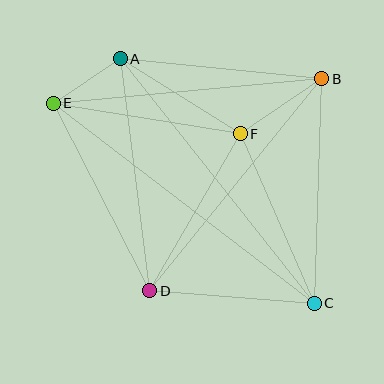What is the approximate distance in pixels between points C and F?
The distance between C and F is approximately 185 pixels.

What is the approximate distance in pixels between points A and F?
The distance between A and F is approximately 141 pixels.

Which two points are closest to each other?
Points A and E are closest to each other.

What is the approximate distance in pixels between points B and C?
The distance between B and C is approximately 225 pixels.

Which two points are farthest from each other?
Points C and E are farthest from each other.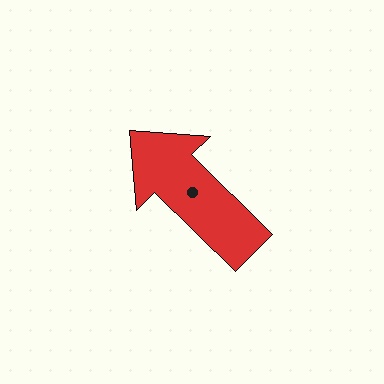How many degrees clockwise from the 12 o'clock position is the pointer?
Approximately 315 degrees.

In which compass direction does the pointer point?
Northwest.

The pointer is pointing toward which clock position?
Roughly 10 o'clock.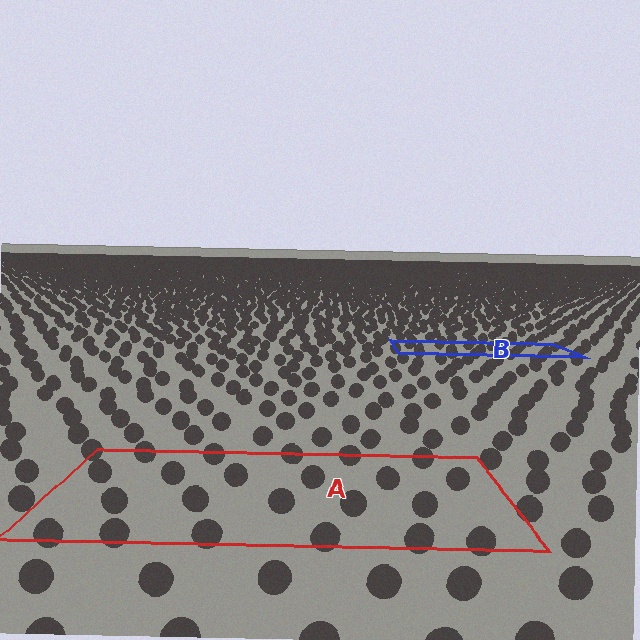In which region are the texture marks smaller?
The texture marks are smaller in region B, because it is farther away.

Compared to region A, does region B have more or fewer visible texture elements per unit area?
Region B has more texture elements per unit area — they are packed more densely because it is farther away.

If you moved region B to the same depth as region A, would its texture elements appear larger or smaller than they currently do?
They would appear larger. At a closer depth, the same texture elements are projected at a bigger on-screen size.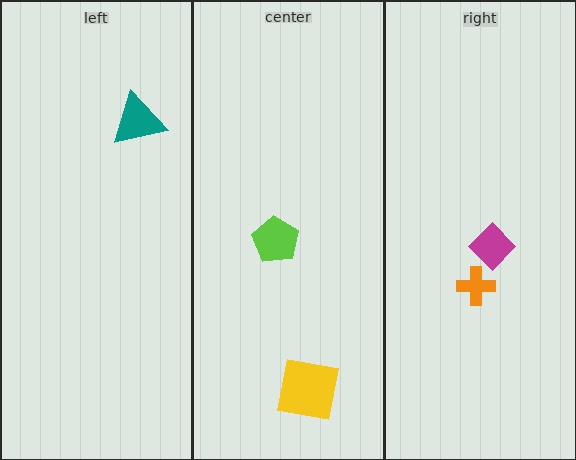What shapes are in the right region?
The orange cross, the magenta diamond.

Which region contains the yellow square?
The center region.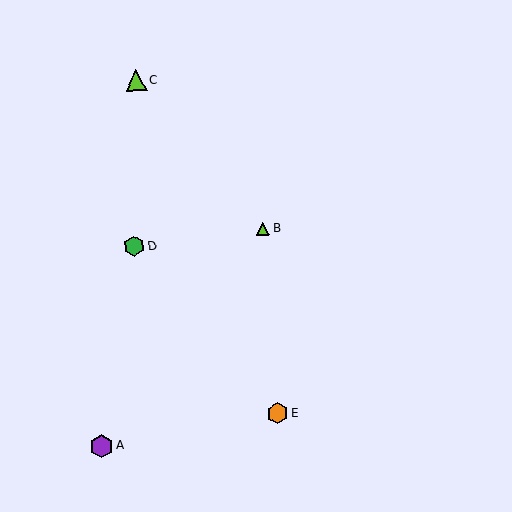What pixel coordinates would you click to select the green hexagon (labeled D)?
Click at (134, 246) to select the green hexagon D.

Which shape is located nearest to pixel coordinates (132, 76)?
The lime triangle (labeled C) at (136, 80) is nearest to that location.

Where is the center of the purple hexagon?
The center of the purple hexagon is at (102, 446).